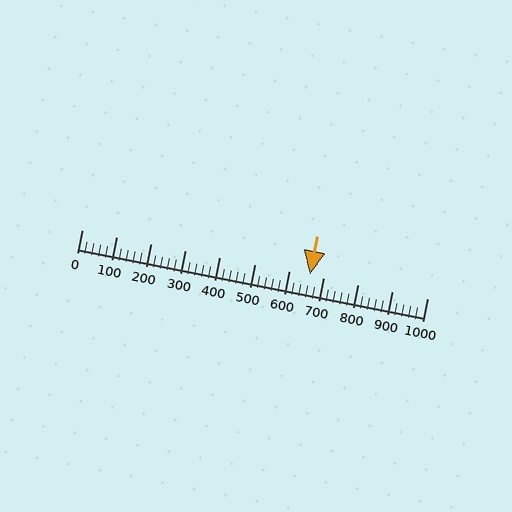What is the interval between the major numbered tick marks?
The major tick marks are spaced 100 units apart.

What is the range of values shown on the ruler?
The ruler shows values from 0 to 1000.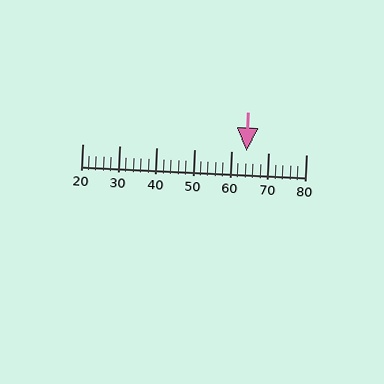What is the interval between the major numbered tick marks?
The major tick marks are spaced 10 units apart.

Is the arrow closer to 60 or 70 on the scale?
The arrow is closer to 60.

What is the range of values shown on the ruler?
The ruler shows values from 20 to 80.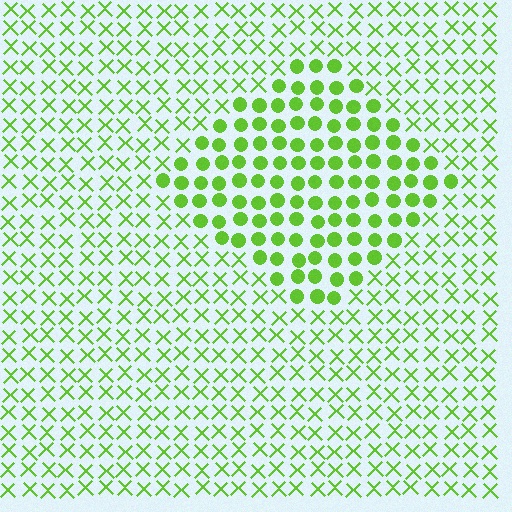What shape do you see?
I see a diamond.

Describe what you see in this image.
The image is filled with small lime elements arranged in a uniform grid. A diamond-shaped region contains circles, while the surrounding area contains X marks. The boundary is defined purely by the change in element shape.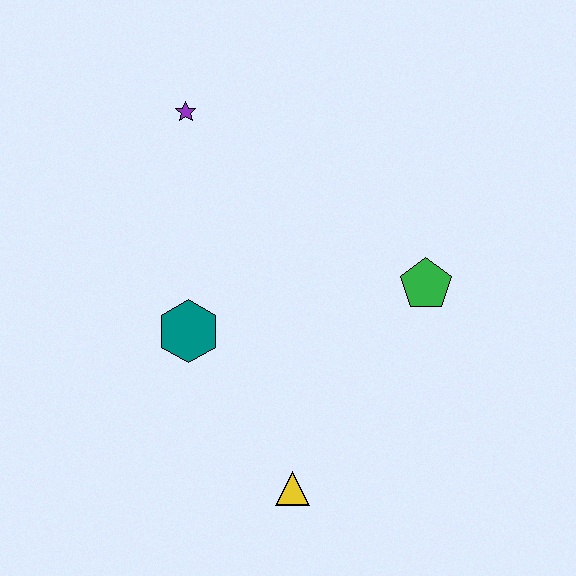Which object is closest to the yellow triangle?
The teal hexagon is closest to the yellow triangle.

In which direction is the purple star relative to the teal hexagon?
The purple star is above the teal hexagon.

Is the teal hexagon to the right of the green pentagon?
No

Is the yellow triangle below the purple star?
Yes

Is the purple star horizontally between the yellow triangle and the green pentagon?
No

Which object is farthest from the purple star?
The yellow triangle is farthest from the purple star.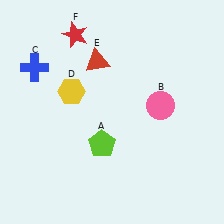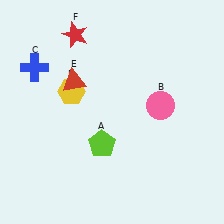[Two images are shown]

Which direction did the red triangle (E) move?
The red triangle (E) moved left.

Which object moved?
The red triangle (E) moved left.